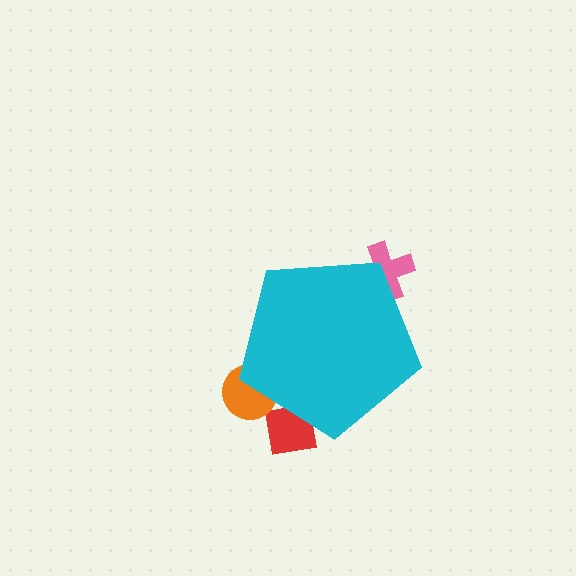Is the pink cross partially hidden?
Yes, the pink cross is partially hidden behind the cyan pentagon.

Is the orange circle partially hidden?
Yes, the orange circle is partially hidden behind the cyan pentagon.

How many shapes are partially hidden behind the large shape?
3 shapes are partially hidden.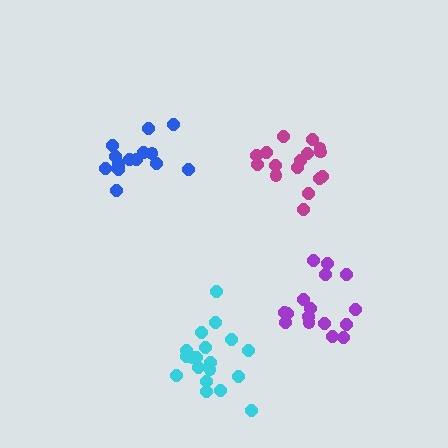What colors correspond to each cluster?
The clusters are colored: magenta, cyan, blue, purple.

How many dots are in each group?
Group 1: 16 dots, Group 2: 19 dots, Group 3: 15 dots, Group 4: 16 dots (66 total).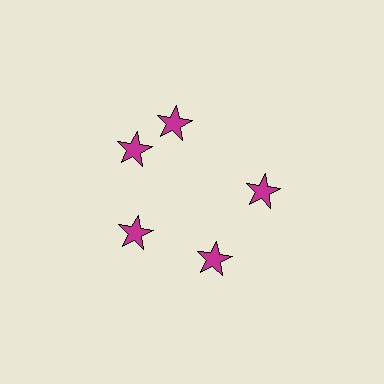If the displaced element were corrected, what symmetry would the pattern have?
It would have 5-fold rotational symmetry — the pattern would map onto itself every 72 degrees.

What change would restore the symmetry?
The symmetry would be restored by rotating it back into even spacing with its neighbors so that all 5 stars sit at equal angles and equal distance from the center.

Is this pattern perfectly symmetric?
No. The 5 magenta stars are arranged in a ring, but one element near the 1 o'clock position is rotated out of alignment along the ring, breaking the 5-fold rotational symmetry.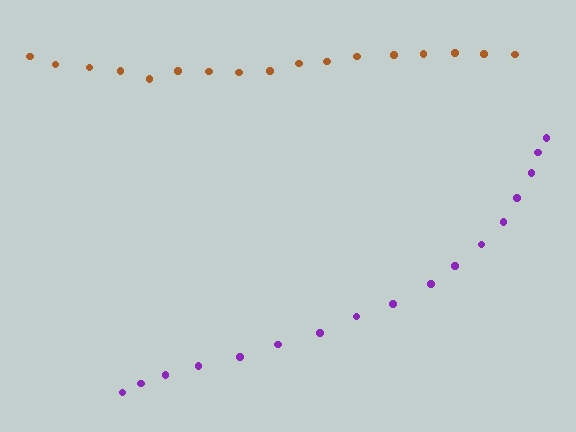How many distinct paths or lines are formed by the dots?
There are 2 distinct paths.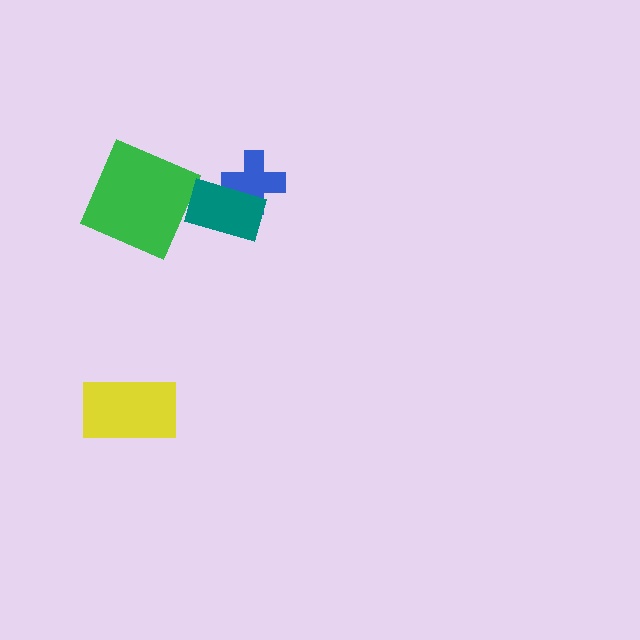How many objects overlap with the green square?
0 objects overlap with the green square.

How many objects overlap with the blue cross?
1 object overlaps with the blue cross.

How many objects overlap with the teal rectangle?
1 object overlaps with the teal rectangle.